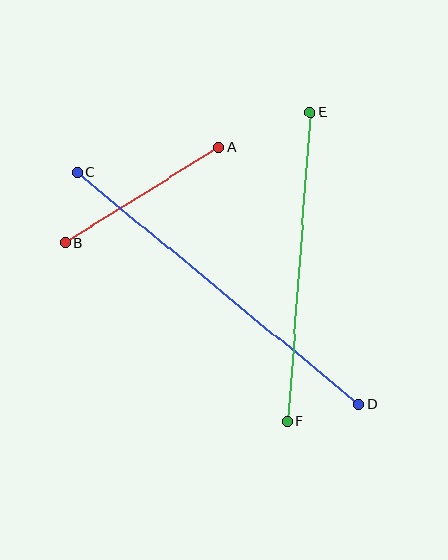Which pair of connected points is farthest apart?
Points C and D are farthest apart.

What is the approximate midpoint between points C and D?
The midpoint is at approximately (218, 288) pixels.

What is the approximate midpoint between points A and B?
The midpoint is at approximately (142, 195) pixels.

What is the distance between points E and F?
The distance is approximately 310 pixels.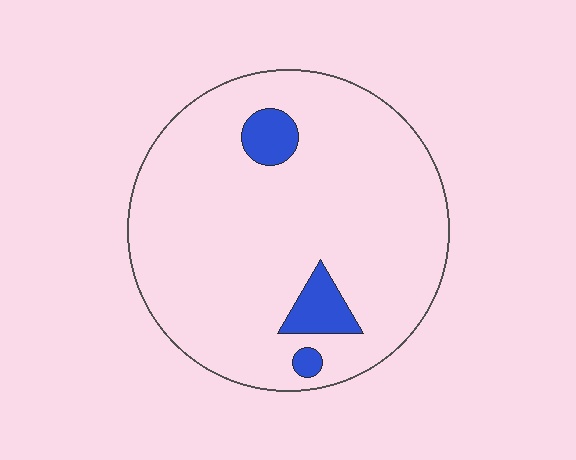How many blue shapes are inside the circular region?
3.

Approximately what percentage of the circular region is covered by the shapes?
Approximately 10%.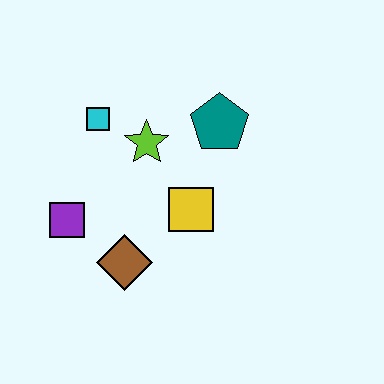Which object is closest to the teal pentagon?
The lime star is closest to the teal pentagon.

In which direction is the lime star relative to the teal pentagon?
The lime star is to the left of the teal pentagon.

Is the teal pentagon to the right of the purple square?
Yes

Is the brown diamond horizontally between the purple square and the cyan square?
No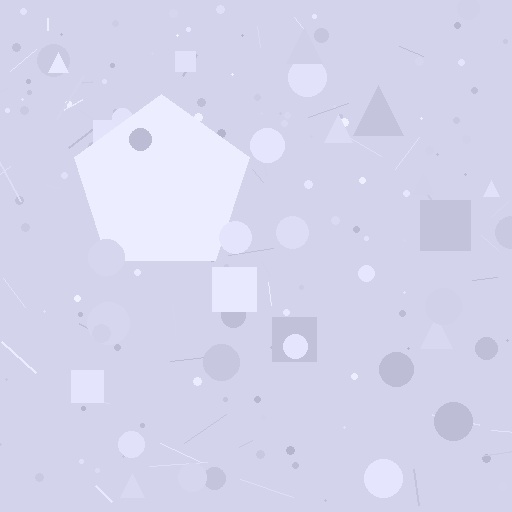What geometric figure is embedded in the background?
A pentagon is embedded in the background.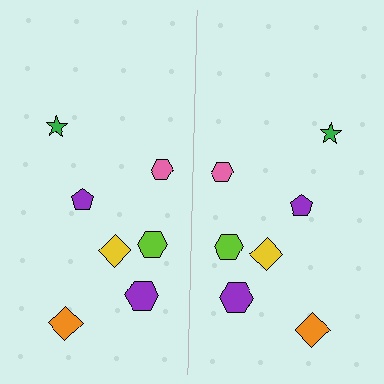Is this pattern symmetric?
Yes, this pattern has bilateral (reflection) symmetry.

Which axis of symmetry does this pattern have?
The pattern has a vertical axis of symmetry running through the center of the image.